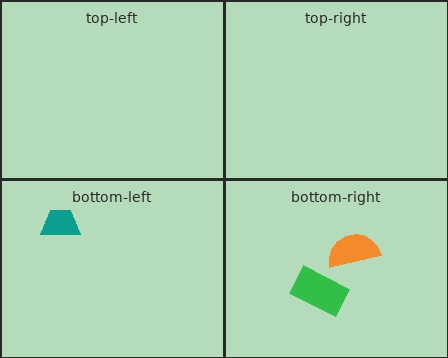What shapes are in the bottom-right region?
The orange semicircle, the green rectangle.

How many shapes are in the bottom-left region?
1.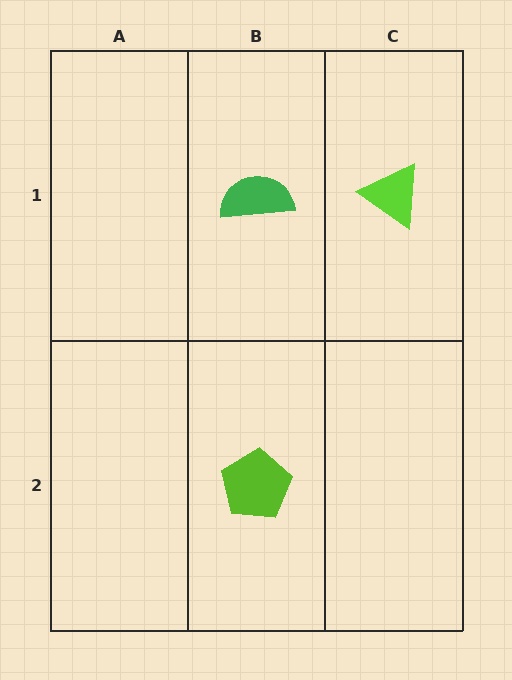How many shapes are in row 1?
2 shapes.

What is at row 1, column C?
A lime triangle.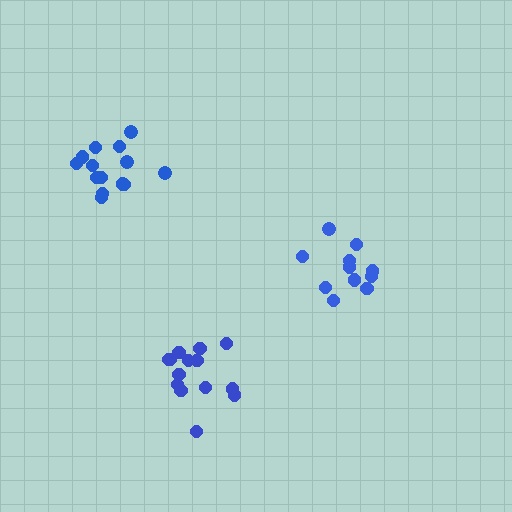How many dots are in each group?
Group 1: 14 dots, Group 2: 11 dots, Group 3: 14 dots (39 total).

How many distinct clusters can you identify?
There are 3 distinct clusters.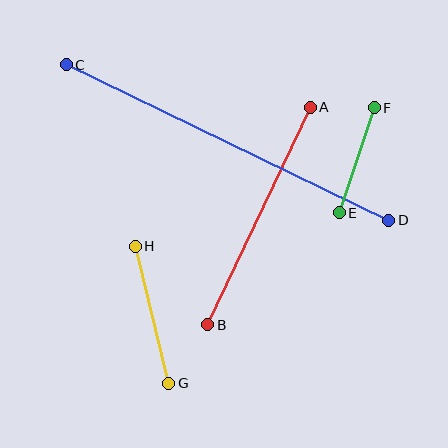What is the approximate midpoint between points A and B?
The midpoint is at approximately (259, 216) pixels.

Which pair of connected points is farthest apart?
Points C and D are farthest apart.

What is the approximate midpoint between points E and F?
The midpoint is at approximately (357, 160) pixels.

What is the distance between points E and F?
The distance is approximately 111 pixels.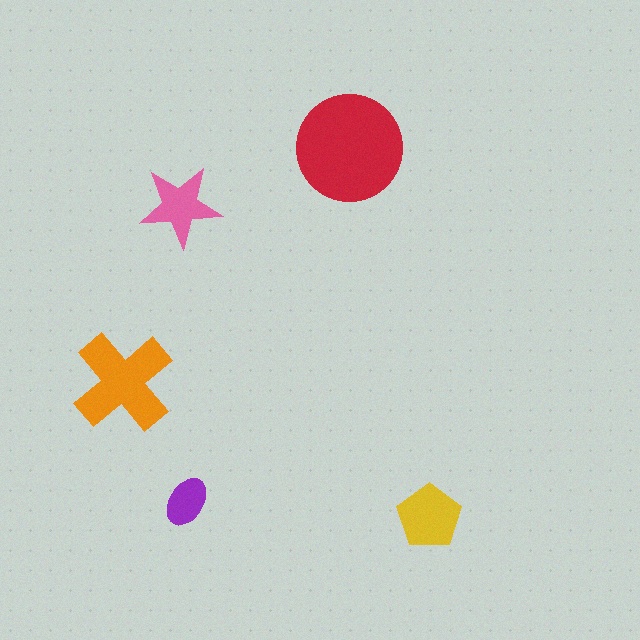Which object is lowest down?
The yellow pentagon is bottommost.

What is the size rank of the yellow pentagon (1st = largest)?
3rd.